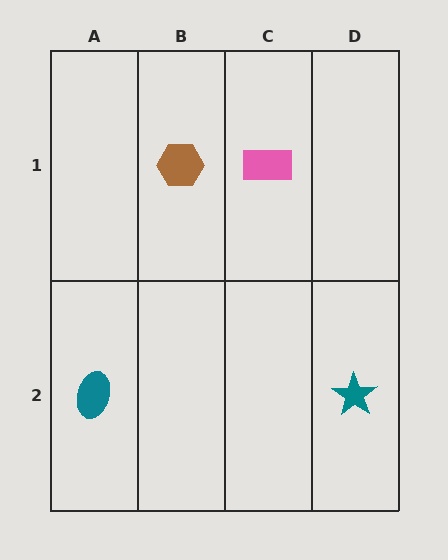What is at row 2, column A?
A teal ellipse.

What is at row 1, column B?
A brown hexagon.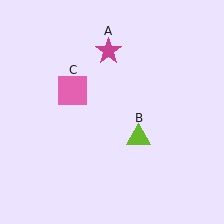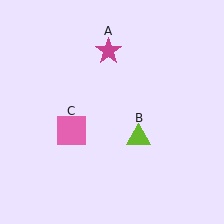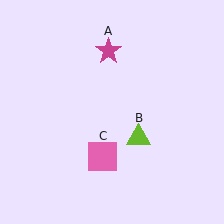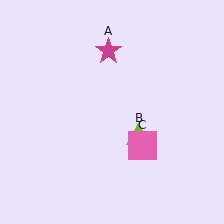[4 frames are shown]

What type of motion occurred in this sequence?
The pink square (object C) rotated counterclockwise around the center of the scene.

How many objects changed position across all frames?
1 object changed position: pink square (object C).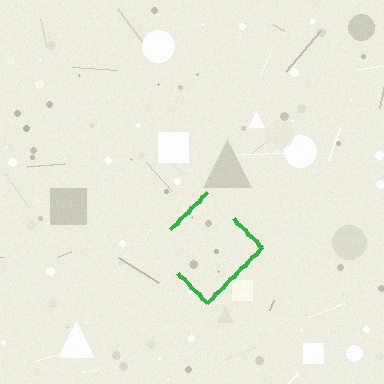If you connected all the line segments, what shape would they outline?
They would outline a diamond.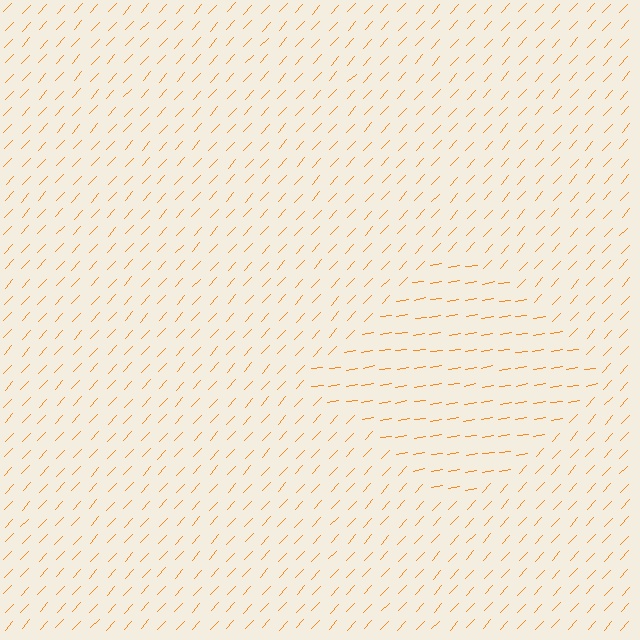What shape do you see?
I see a diamond.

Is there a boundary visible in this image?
Yes, there is a texture boundary formed by a change in line orientation.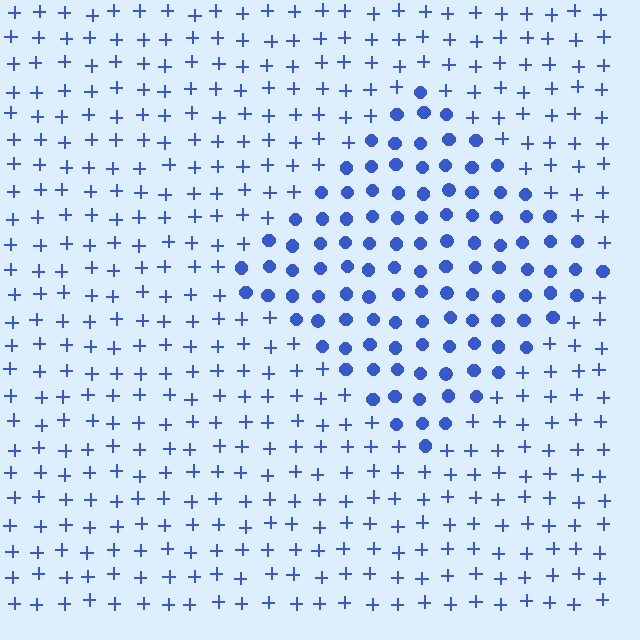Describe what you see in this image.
The image is filled with small blue elements arranged in a uniform grid. A diamond-shaped region contains circles, while the surrounding area contains plus signs. The boundary is defined purely by the change in element shape.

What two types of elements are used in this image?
The image uses circles inside the diamond region and plus signs outside it.